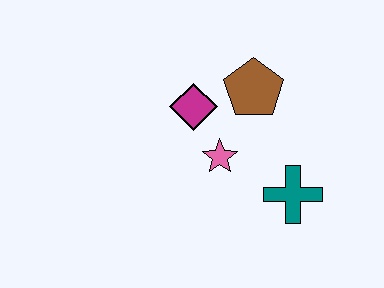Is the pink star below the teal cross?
No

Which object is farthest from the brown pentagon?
The teal cross is farthest from the brown pentagon.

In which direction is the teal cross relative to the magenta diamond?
The teal cross is to the right of the magenta diamond.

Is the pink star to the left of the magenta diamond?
No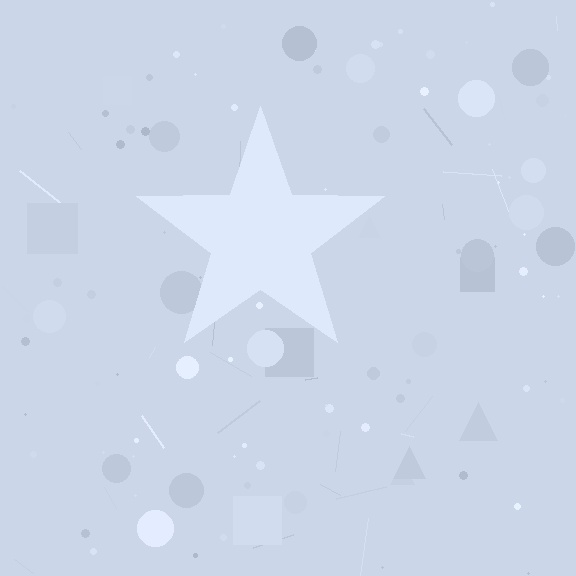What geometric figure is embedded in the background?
A star is embedded in the background.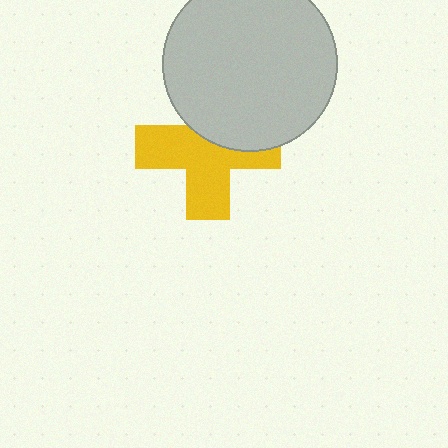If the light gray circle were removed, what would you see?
You would see the complete yellow cross.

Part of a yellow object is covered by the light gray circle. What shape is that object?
It is a cross.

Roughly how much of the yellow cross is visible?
About half of it is visible (roughly 61%).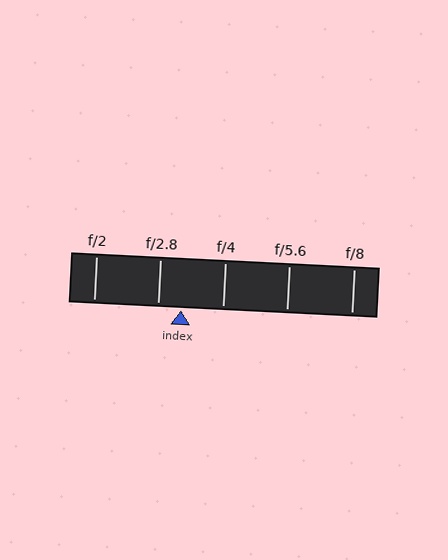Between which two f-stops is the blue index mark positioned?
The index mark is between f/2.8 and f/4.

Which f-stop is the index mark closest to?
The index mark is closest to f/2.8.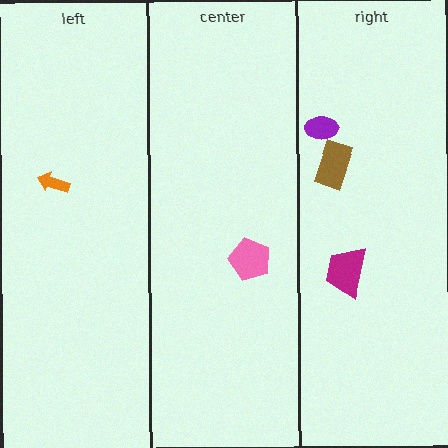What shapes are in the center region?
The pink pentagon.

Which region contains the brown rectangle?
The right region.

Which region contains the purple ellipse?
The right region.